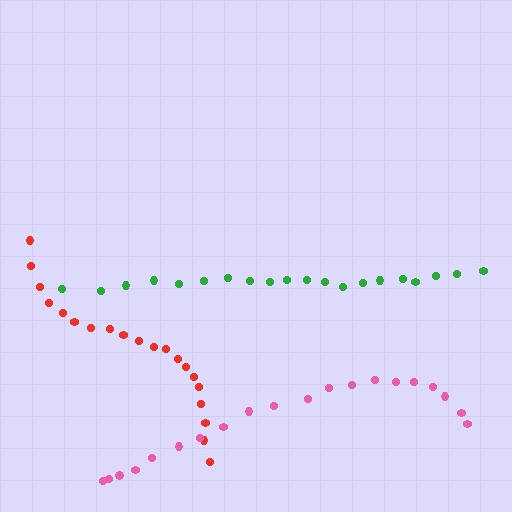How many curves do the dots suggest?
There are 3 distinct paths.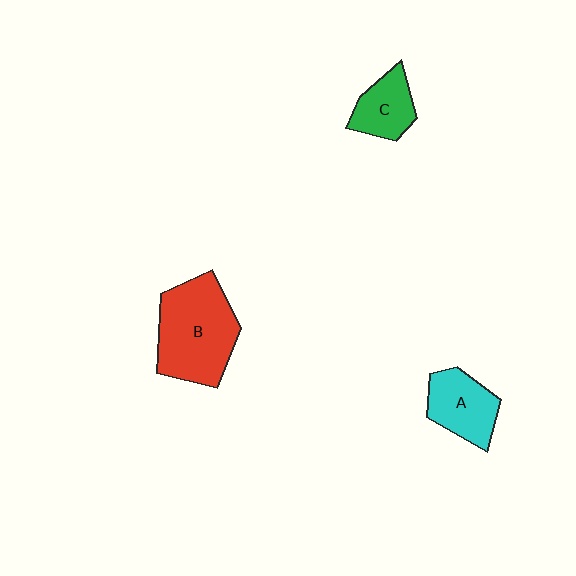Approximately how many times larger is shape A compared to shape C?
Approximately 1.2 times.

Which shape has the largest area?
Shape B (red).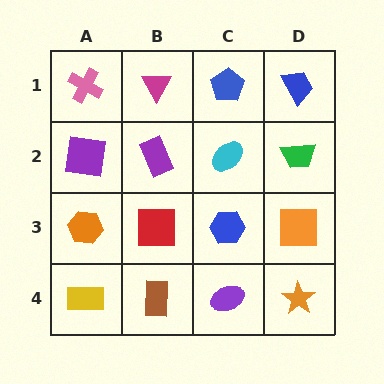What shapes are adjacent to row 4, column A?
An orange hexagon (row 3, column A), a brown rectangle (row 4, column B).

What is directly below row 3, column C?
A purple ellipse.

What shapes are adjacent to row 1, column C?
A cyan ellipse (row 2, column C), a magenta triangle (row 1, column B), a blue trapezoid (row 1, column D).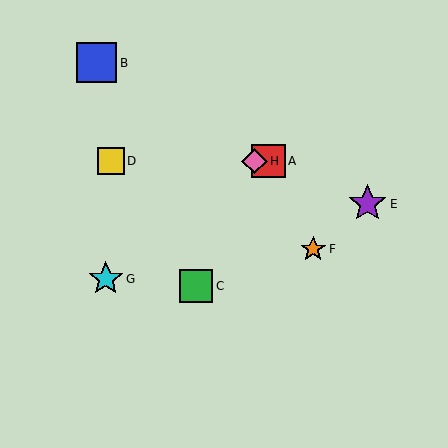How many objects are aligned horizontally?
3 objects (A, D, H) are aligned horizontally.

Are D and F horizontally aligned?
No, D is at y≈161 and F is at y≈249.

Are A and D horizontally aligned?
Yes, both are at y≈161.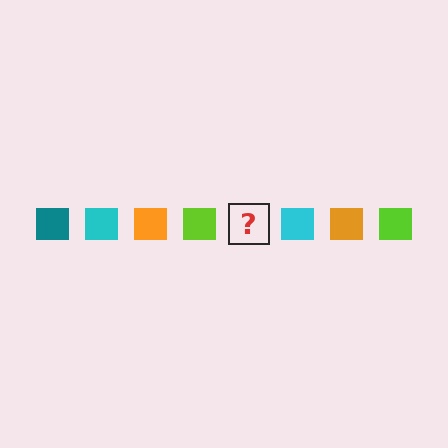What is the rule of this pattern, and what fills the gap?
The rule is that the pattern cycles through teal, cyan, orange, lime squares. The gap should be filled with a teal square.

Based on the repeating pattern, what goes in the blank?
The blank should be a teal square.